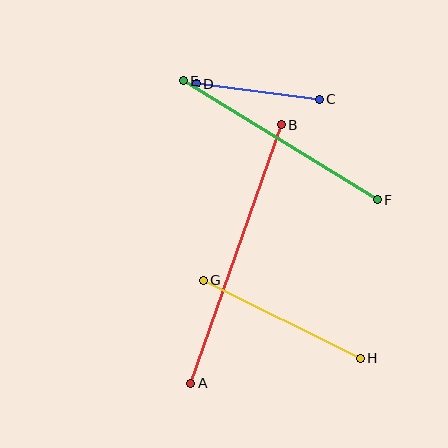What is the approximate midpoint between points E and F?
The midpoint is at approximately (280, 140) pixels.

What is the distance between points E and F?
The distance is approximately 228 pixels.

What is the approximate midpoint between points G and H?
The midpoint is at approximately (282, 319) pixels.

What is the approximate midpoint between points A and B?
The midpoint is at approximately (236, 254) pixels.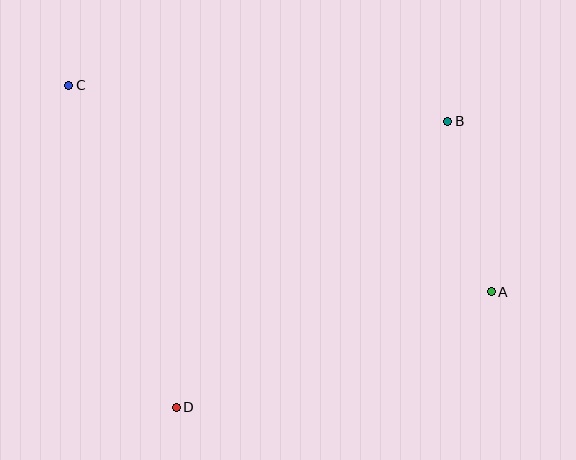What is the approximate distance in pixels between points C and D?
The distance between C and D is approximately 339 pixels.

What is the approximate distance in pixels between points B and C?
The distance between B and C is approximately 381 pixels.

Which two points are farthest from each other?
Points A and C are farthest from each other.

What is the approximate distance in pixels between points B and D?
The distance between B and D is approximately 394 pixels.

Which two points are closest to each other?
Points A and B are closest to each other.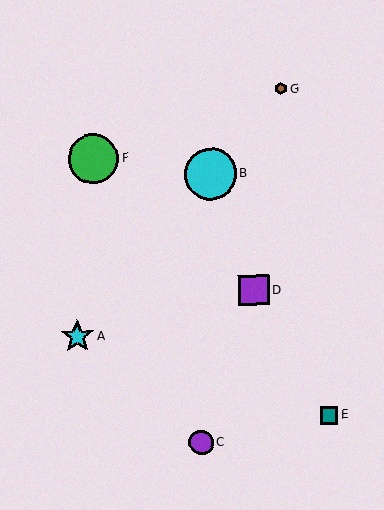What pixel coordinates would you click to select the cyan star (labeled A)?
Click at (77, 336) to select the cyan star A.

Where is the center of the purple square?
The center of the purple square is at (254, 290).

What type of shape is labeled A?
Shape A is a cyan star.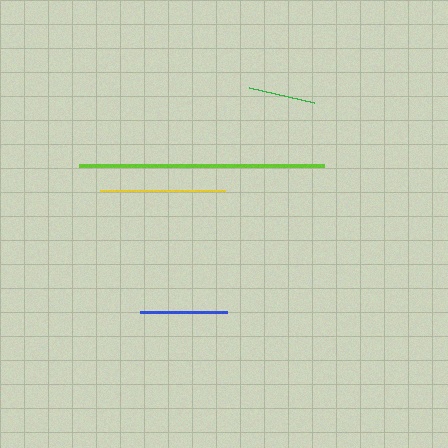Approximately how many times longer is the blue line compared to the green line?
The blue line is approximately 1.3 times the length of the green line.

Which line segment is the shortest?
The green line is the shortest at approximately 66 pixels.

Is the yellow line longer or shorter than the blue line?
The yellow line is longer than the blue line.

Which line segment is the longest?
The lime line is the longest at approximately 246 pixels.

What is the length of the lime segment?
The lime segment is approximately 246 pixels long.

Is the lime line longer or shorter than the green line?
The lime line is longer than the green line.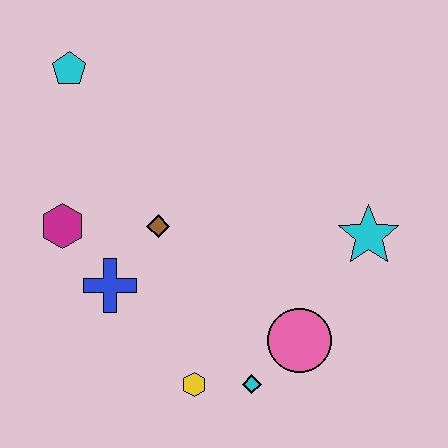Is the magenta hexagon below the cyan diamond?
No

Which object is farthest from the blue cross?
The cyan star is farthest from the blue cross.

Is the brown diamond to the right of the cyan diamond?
No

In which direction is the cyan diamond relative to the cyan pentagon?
The cyan diamond is below the cyan pentagon.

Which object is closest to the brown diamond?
The blue cross is closest to the brown diamond.